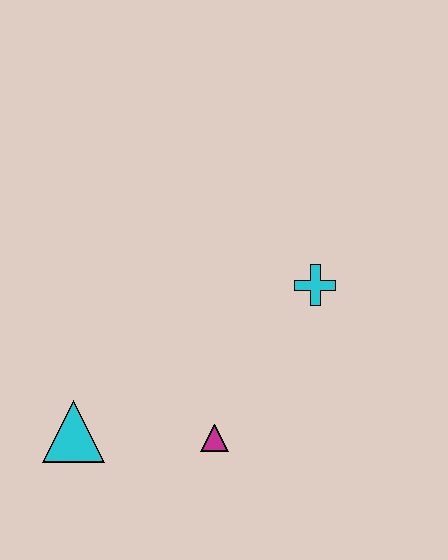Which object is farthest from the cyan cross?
The cyan triangle is farthest from the cyan cross.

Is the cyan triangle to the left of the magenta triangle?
Yes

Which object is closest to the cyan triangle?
The magenta triangle is closest to the cyan triangle.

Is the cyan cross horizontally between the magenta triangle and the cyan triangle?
No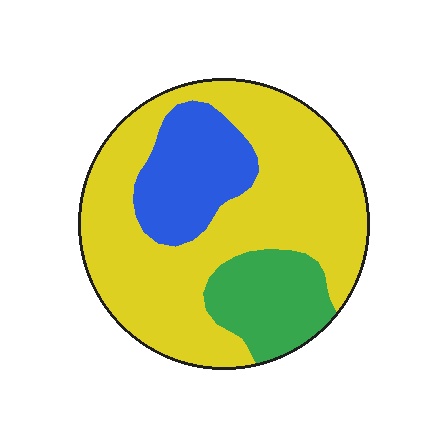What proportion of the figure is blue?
Blue covers about 20% of the figure.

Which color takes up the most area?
Yellow, at roughly 65%.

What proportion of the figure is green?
Green covers about 15% of the figure.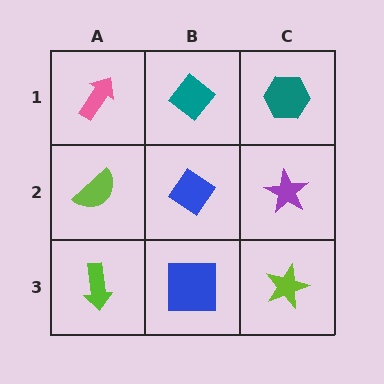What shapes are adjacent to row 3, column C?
A purple star (row 2, column C), a blue square (row 3, column B).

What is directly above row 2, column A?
A pink arrow.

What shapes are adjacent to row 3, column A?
A lime semicircle (row 2, column A), a blue square (row 3, column B).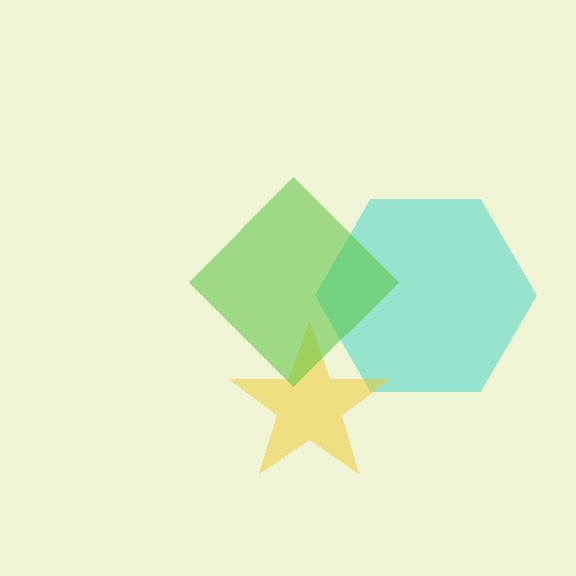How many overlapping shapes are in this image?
There are 3 overlapping shapes in the image.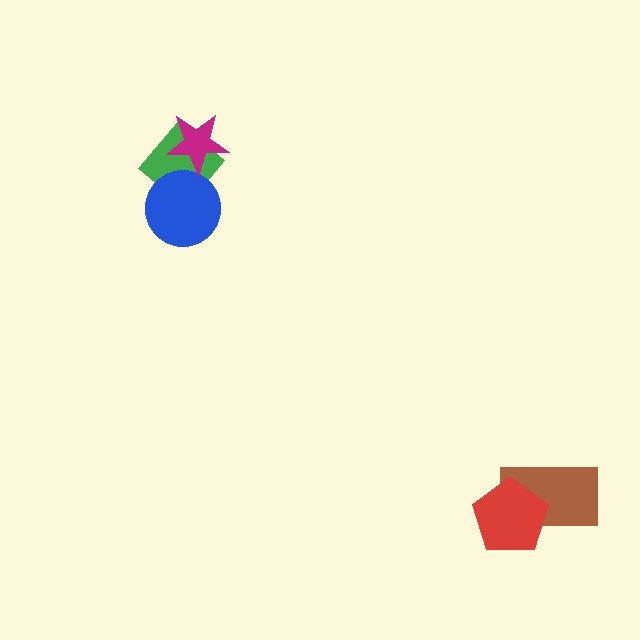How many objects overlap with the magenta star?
1 object overlaps with the magenta star.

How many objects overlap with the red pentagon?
1 object overlaps with the red pentagon.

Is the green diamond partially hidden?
Yes, it is partially covered by another shape.